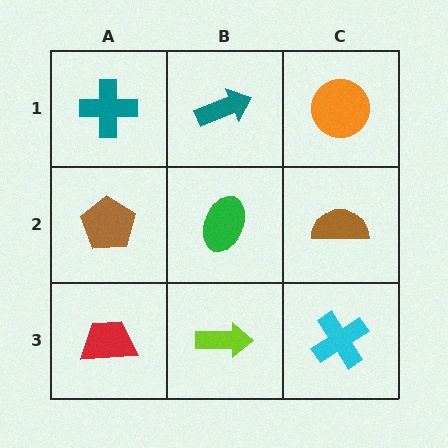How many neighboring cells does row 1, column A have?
2.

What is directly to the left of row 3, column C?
A lime arrow.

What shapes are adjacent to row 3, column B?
A green ellipse (row 2, column B), a red trapezoid (row 3, column A), a cyan cross (row 3, column C).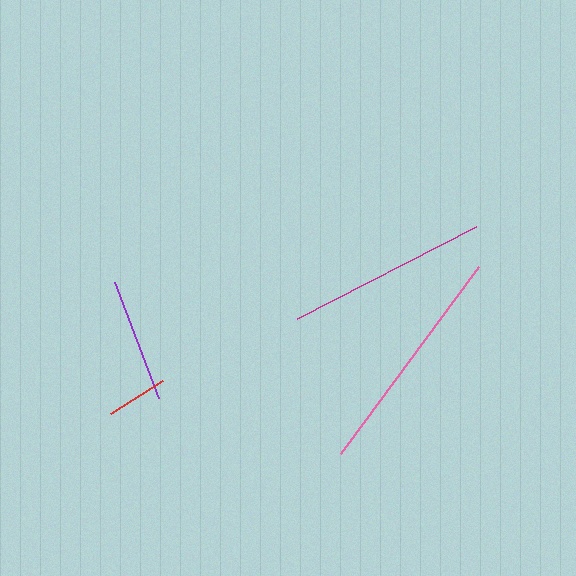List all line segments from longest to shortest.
From longest to shortest: pink, magenta, purple, red.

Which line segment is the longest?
The pink line is the longest at approximately 232 pixels.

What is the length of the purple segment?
The purple segment is approximately 124 pixels long.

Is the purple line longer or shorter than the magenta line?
The magenta line is longer than the purple line.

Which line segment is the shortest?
The red line is the shortest at approximately 61 pixels.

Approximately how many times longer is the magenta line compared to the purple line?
The magenta line is approximately 1.6 times the length of the purple line.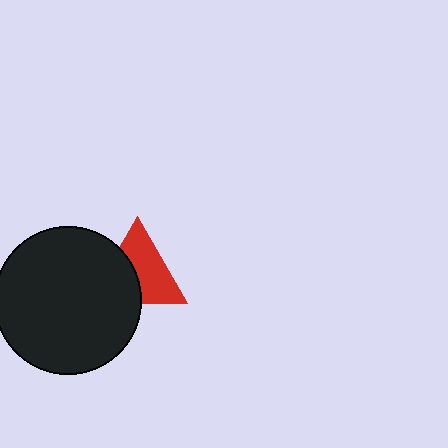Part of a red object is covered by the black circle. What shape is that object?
It is a triangle.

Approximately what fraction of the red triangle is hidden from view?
Roughly 41% of the red triangle is hidden behind the black circle.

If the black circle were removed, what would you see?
You would see the complete red triangle.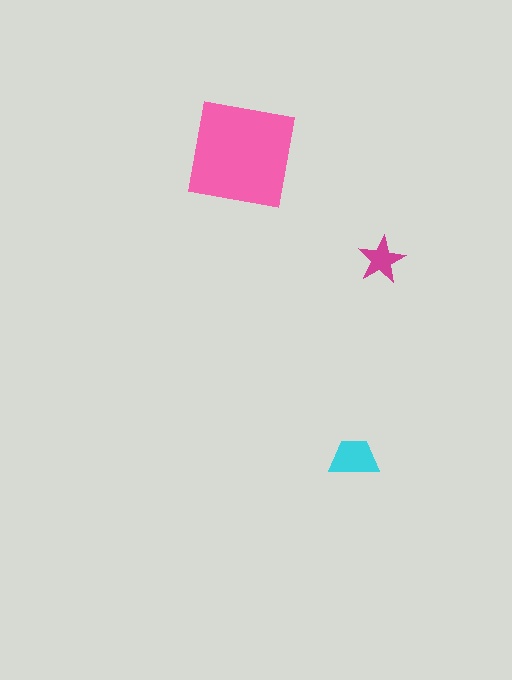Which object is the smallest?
The magenta star.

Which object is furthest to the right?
The magenta star is rightmost.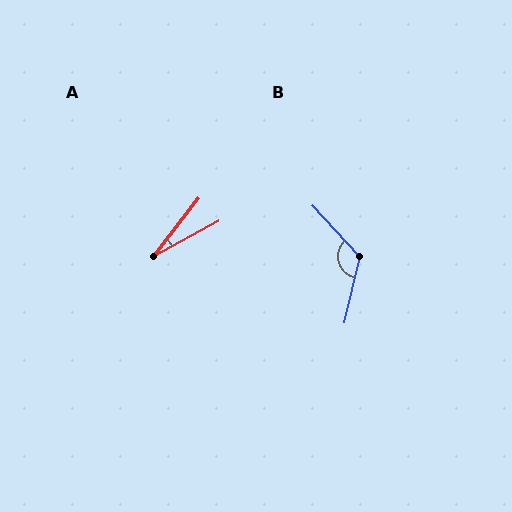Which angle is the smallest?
A, at approximately 23 degrees.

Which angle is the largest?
B, at approximately 125 degrees.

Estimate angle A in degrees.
Approximately 23 degrees.